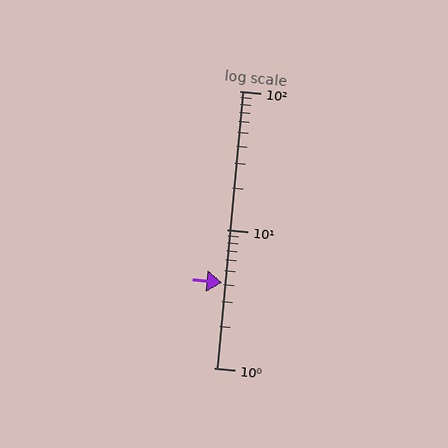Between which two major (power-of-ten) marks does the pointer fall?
The pointer is between 1 and 10.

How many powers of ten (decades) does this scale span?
The scale spans 2 decades, from 1 to 100.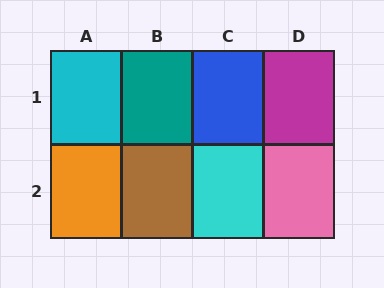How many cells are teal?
1 cell is teal.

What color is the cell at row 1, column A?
Cyan.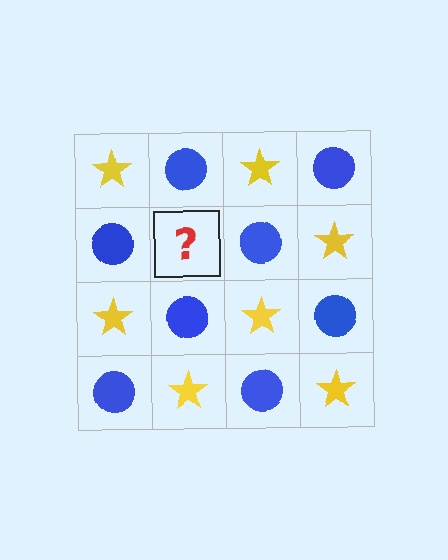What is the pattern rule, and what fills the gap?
The rule is that it alternates yellow star and blue circle in a checkerboard pattern. The gap should be filled with a yellow star.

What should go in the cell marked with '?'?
The missing cell should contain a yellow star.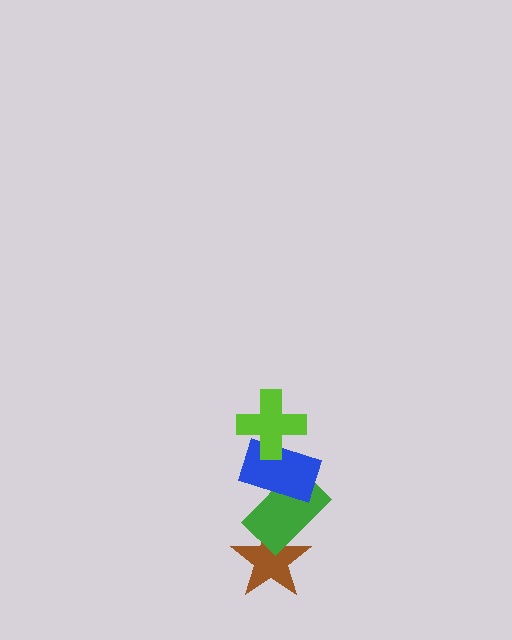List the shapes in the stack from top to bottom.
From top to bottom: the lime cross, the blue rectangle, the green rectangle, the brown star.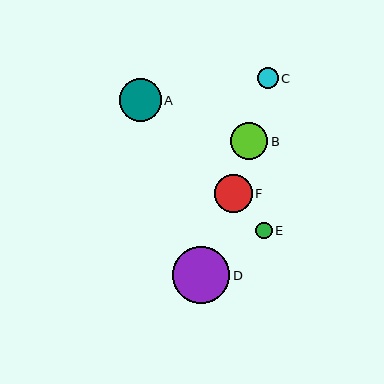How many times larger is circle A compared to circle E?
Circle A is approximately 2.6 times the size of circle E.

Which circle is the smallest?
Circle E is the smallest with a size of approximately 16 pixels.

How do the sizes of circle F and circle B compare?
Circle F and circle B are approximately the same size.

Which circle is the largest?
Circle D is the largest with a size of approximately 57 pixels.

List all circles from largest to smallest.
From largest to smallest: D, A, F, B, C, E.